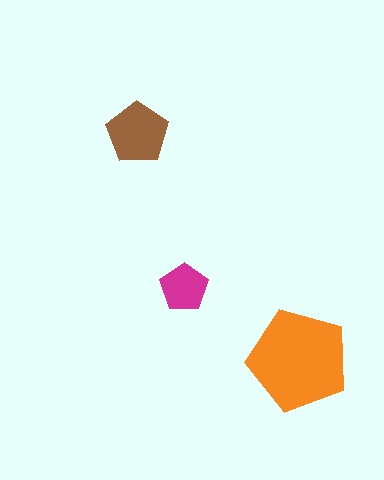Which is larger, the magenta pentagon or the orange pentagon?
The orange one.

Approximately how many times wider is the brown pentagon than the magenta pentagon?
About 1.5 times wider.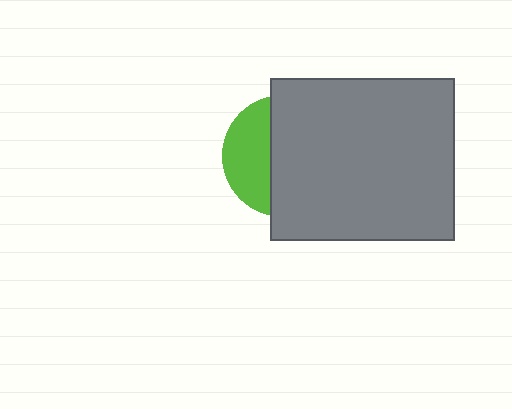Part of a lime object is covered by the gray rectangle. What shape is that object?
It is a circle.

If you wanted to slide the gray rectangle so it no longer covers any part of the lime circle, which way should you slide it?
Slide it right — that is the most direct way to separate the two shapes.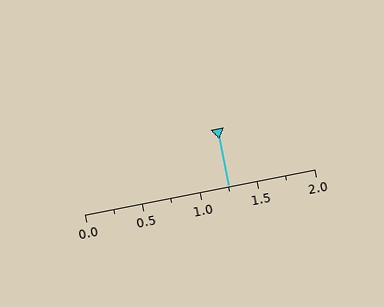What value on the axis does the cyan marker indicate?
The marker indicates approximately 1.25.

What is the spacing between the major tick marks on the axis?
The major ticks are spaced 0.5 apart.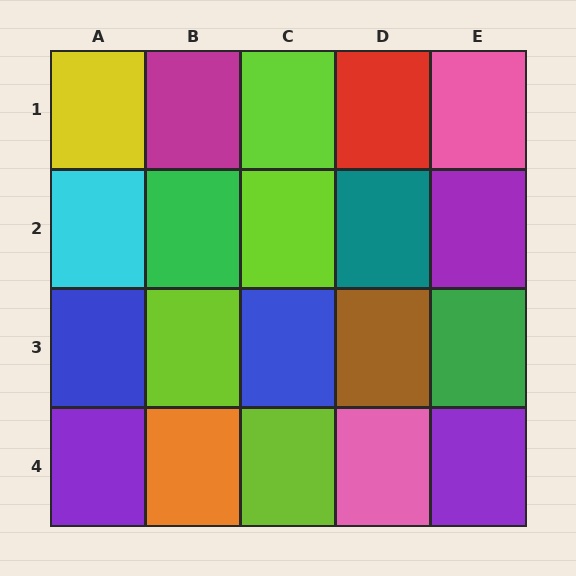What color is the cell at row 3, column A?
Blue.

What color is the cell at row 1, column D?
Red.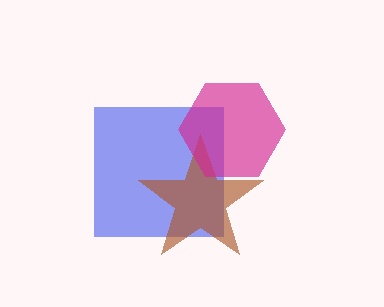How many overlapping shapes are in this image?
There are 3 overlapping shapes in the image.